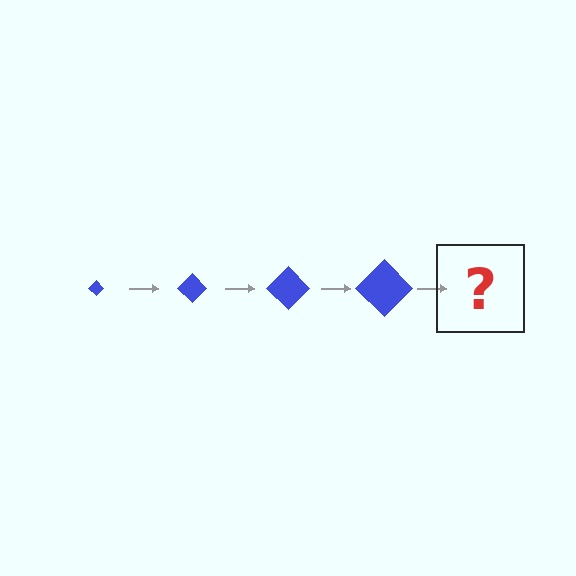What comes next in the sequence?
The next element should be a blue diamond, larger than the previous one.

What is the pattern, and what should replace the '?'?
The pattern is that the diamond gets progressively larger each step. The '?' should be a blue diamond, larger than the previous one.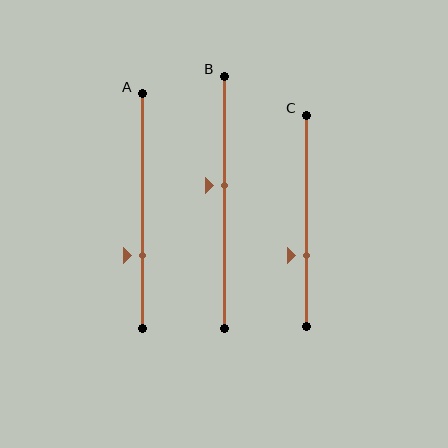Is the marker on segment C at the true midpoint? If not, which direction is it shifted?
No, the marker on segment C is shifted downward by about 16% of the segment length.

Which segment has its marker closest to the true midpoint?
Segment B has its marker closest to the true midpoint.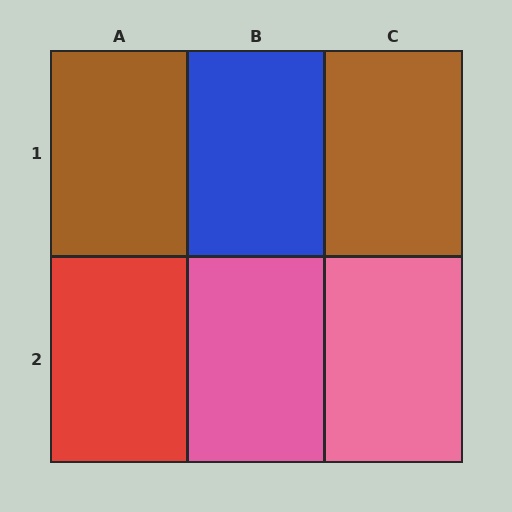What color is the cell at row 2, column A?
Red.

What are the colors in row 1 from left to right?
Brown, blue, brown.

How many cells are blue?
1 cell is blue.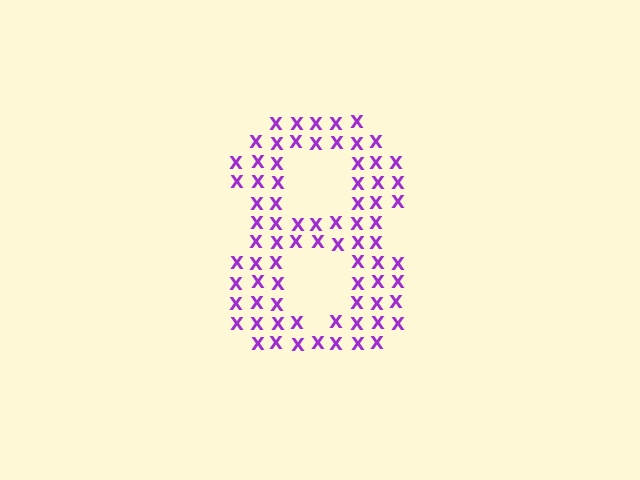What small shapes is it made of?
It is made of small letter X's.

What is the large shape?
The large shape is the digit 8.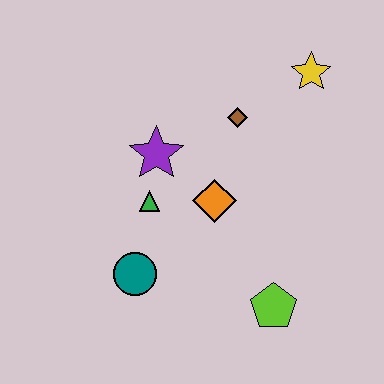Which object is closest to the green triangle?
The purple star is closest to the green triangle.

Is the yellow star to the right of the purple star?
Yes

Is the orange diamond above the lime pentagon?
Yes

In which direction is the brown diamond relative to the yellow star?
The brown diamond is to the left of the yellow star.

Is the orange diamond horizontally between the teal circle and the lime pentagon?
Yes